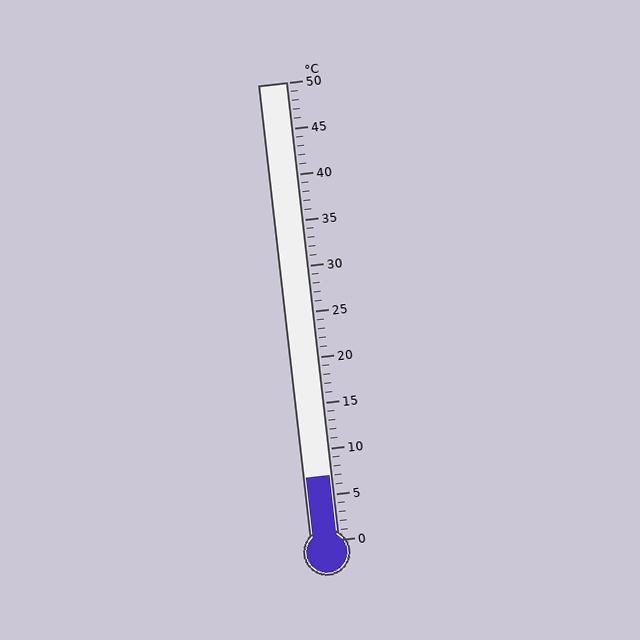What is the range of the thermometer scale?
The thermometer scale ranges from 0°C to 50°C.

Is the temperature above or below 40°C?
The temperature is below 40°C.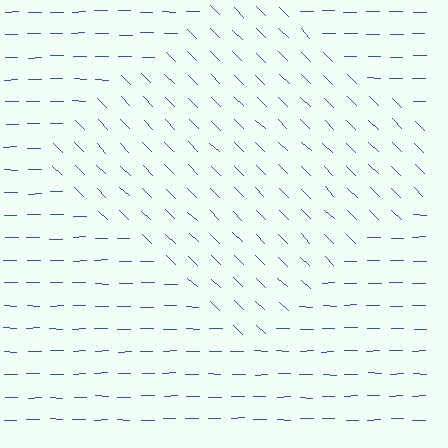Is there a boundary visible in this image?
Yes, there is a texture boundary formed by a change in line orientation.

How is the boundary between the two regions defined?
The boundary is defined purely by a change in line orientation (approximately 45 degrees difference). All lines are the same color and thickness.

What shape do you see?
I see a diamond.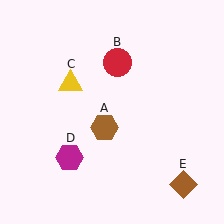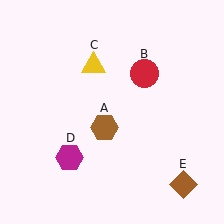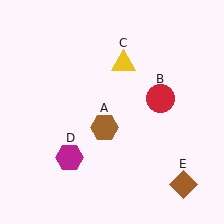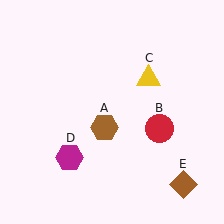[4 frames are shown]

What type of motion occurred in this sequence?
The red circle (object B), yellow triangle (object C) rotated clockwise around the center of the scene.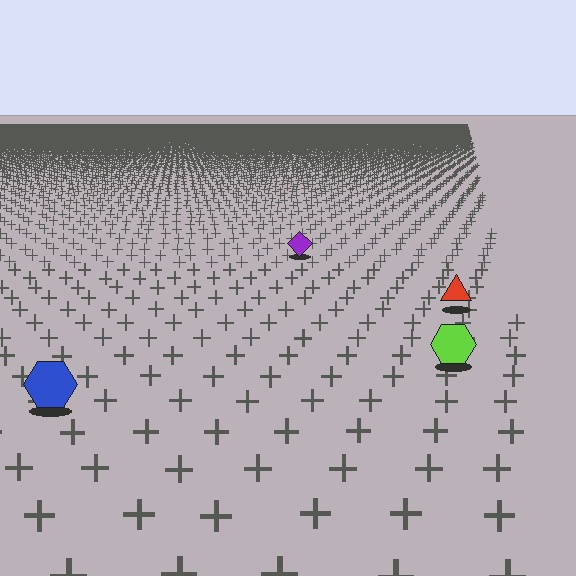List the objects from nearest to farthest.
From nearest to farthest: the blue hexagon, the lime hexagon, the red triangle, the purple diamond.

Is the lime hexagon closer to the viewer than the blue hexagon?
No. The blue hexagon is closer — you can tell from the texture gradient: the ground texture is coarser near it.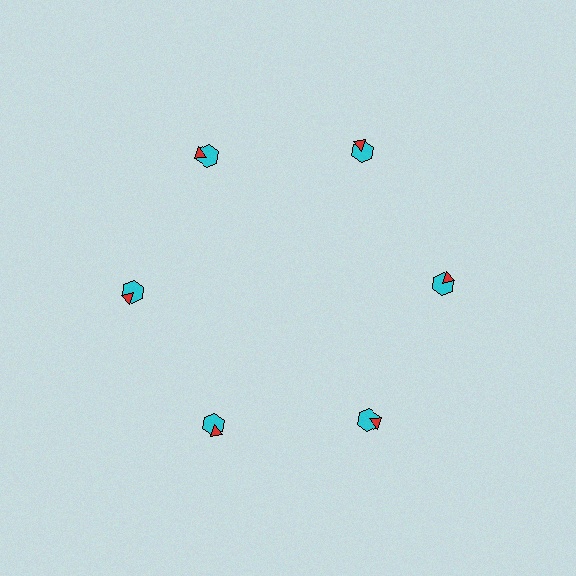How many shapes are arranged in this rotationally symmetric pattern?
There are 12 shapes, arranged in 6 groups of 2.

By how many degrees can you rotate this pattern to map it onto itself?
The pattern maps onto itself every 60 degrees of rotation.